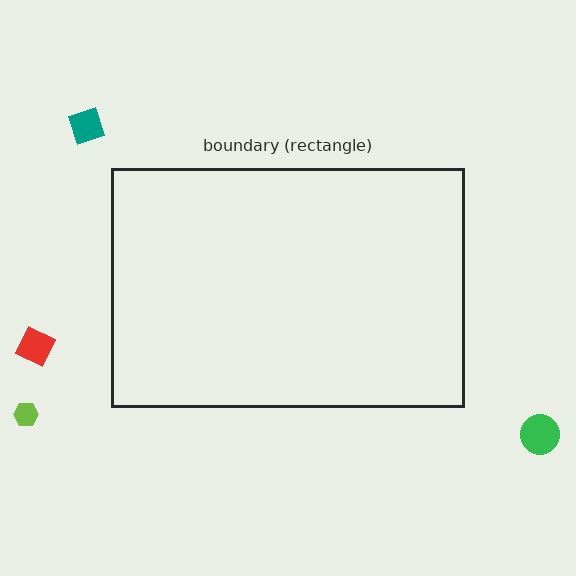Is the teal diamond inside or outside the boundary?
Outside.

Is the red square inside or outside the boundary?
Outside.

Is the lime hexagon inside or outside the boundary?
Outside.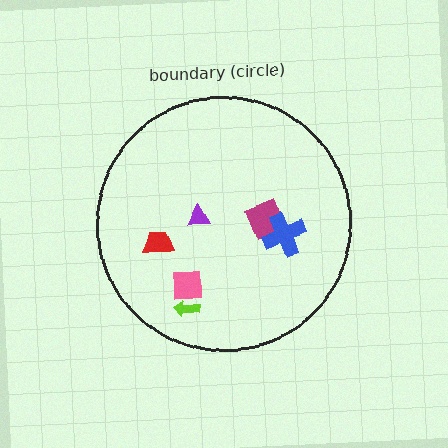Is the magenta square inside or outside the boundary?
Inside.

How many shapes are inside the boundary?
6 inside, 0 outside.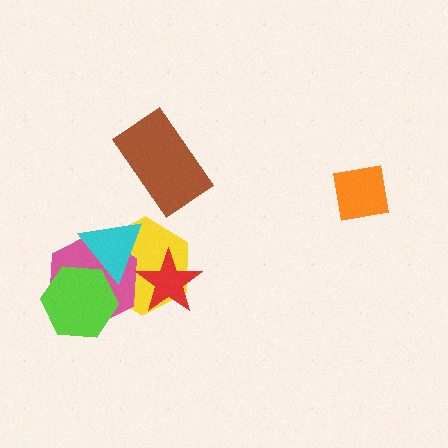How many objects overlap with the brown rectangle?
0 objects overlap with the brown rectangle.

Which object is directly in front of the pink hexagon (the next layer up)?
The cyan triangle is directly in front of the pink hexagon.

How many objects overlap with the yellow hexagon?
4 objects overlap with the yellow hexagon.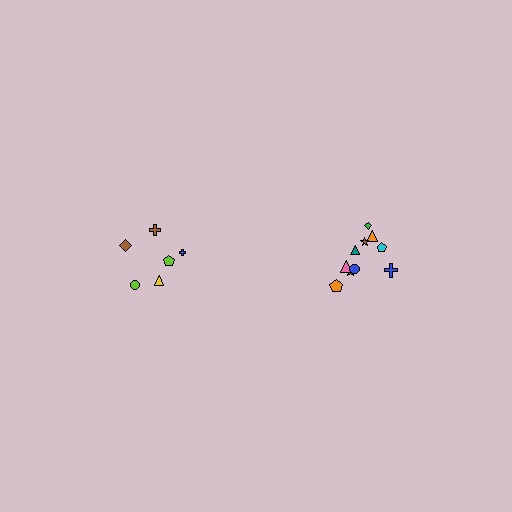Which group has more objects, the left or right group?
The right group.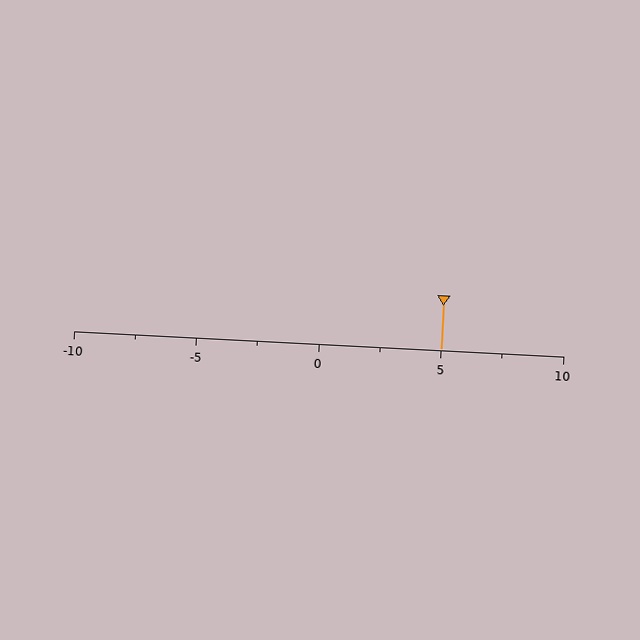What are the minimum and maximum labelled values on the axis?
The axis runs from -10 to 10.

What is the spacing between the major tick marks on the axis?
The major ticks are spaced 5 apart.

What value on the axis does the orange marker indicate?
The marker indicates approximately 5.